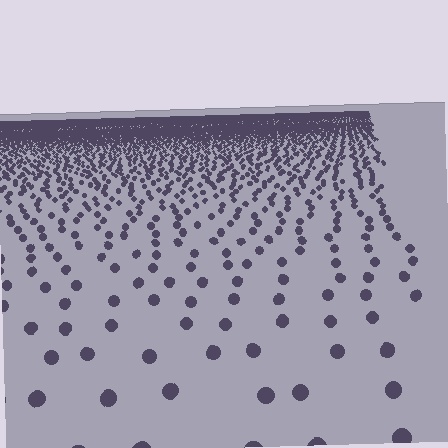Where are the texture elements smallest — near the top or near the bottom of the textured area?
Near the top.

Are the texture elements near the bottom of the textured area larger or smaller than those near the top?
Larger. Near the bottom, elements are closer to the viewer and appear at a bigger on-screen size.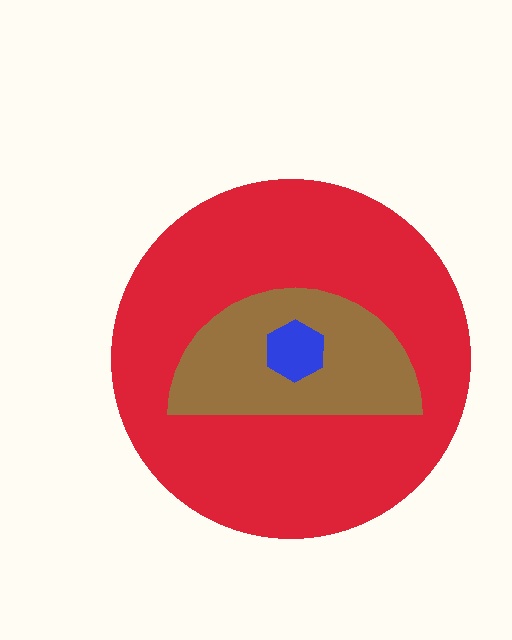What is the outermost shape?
The red circle.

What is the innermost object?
The blue hexagon.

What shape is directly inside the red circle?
The brown semicircle.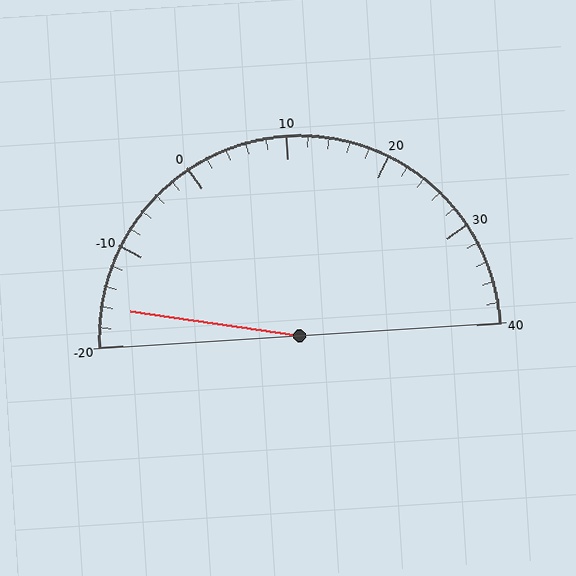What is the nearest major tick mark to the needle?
The nearest major tick mark is -20.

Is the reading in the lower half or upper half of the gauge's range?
The reading is in the lower half of the range (-20 to 40).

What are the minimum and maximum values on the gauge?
The gauge ranges from -20 to 40.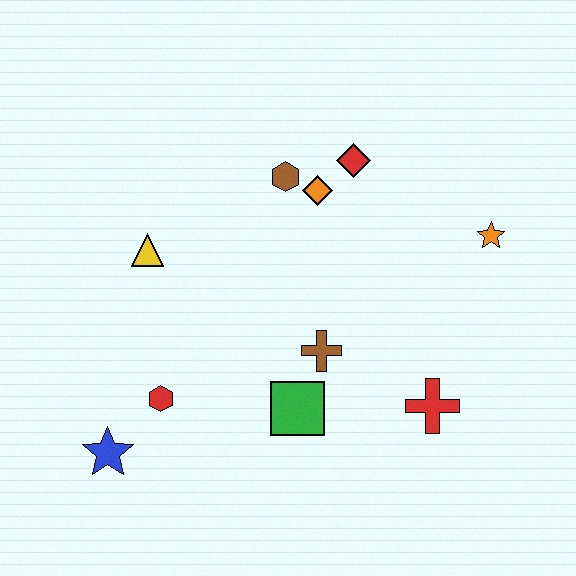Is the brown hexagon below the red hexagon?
No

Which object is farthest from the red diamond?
The blue star is farthest from the red diamond.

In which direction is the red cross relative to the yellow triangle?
The red cross is to the right of the yellow triangle.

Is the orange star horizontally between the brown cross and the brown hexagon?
No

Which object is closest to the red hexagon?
The blue star is closest to the red hexagon.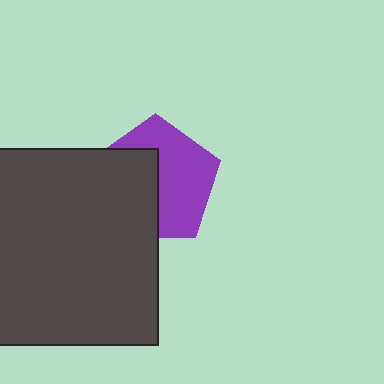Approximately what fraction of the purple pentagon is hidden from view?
Roughly 46% of the purple pentagon is hidden behind the dark gray square.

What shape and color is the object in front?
The object in front is a dark gray square.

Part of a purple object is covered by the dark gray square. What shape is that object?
It is a pentagon.